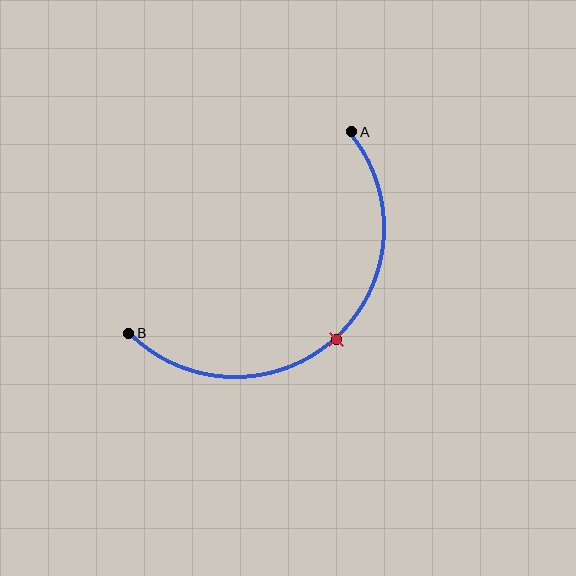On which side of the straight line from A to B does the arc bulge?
The arc bulges below and to the right of the straight line connecting A and B.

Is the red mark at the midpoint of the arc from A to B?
Yes. The red mark lies on the arc at equal arc-length from both A and B — it is the arc midpoint.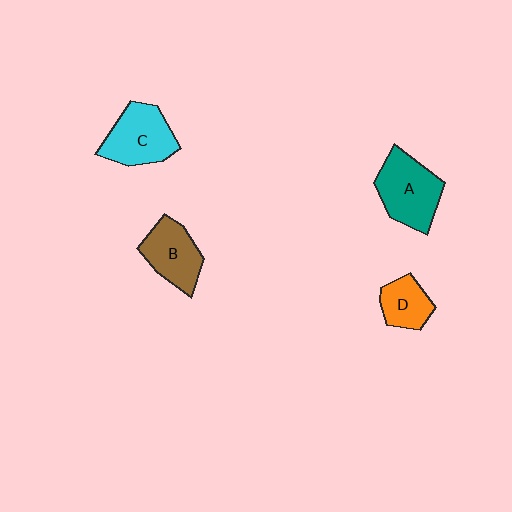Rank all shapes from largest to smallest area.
From largest to smallest: A (teal), C (cyan), B (brown), D (orange).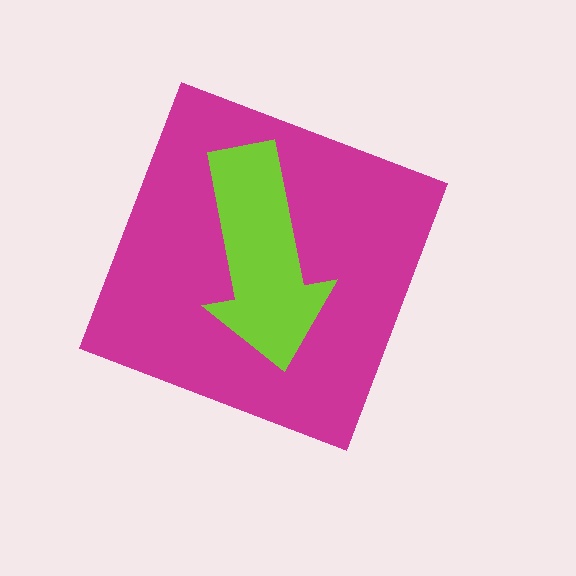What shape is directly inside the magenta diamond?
The lime arrow.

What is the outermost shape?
The magenta diamond.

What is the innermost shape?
The lime arrow.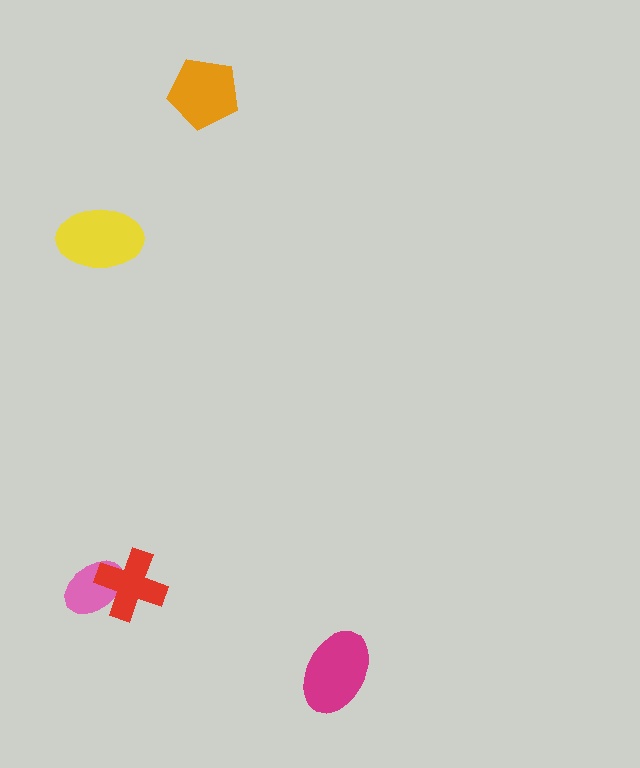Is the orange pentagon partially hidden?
No, no other shape covers it.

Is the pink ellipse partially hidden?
Yes, it is partially covered by another shape.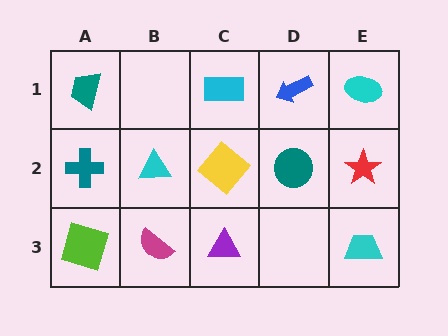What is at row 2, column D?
A teal circle.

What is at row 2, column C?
A yellow diamond.